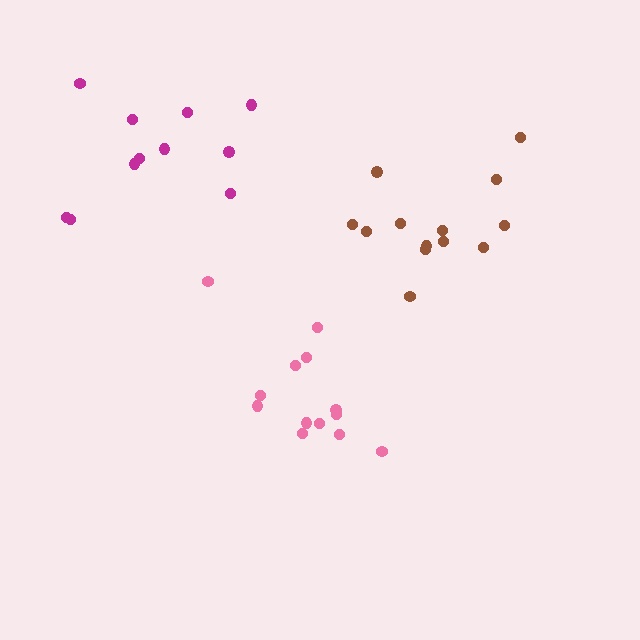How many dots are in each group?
Group 1: 13 dots, Group 2: 13 dots, Group 3: 11 dots (37 total).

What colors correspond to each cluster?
The clusters are colored: pink, brown, magenta.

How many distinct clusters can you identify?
There are 3 distinct clusters.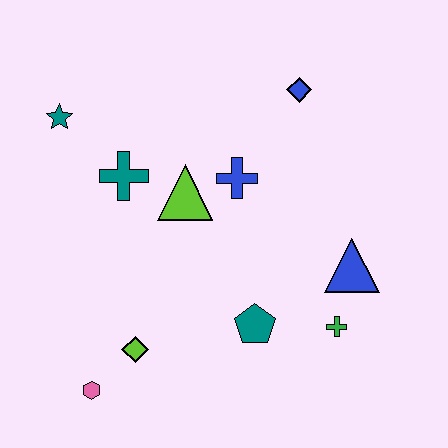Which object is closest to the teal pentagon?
The green cross is closest to the teal pentagon.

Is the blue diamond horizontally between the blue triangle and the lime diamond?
Yes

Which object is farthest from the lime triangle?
The pink hexagon is farthest from the lime triangle.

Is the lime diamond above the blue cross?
No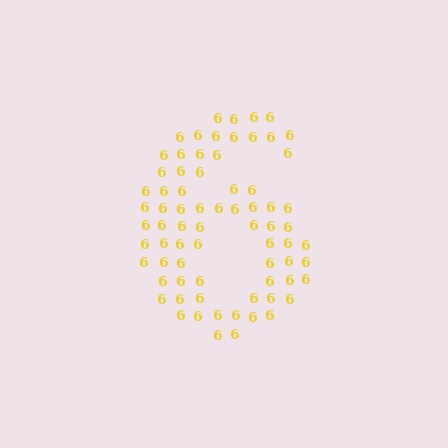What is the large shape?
The large shape is the digit 6.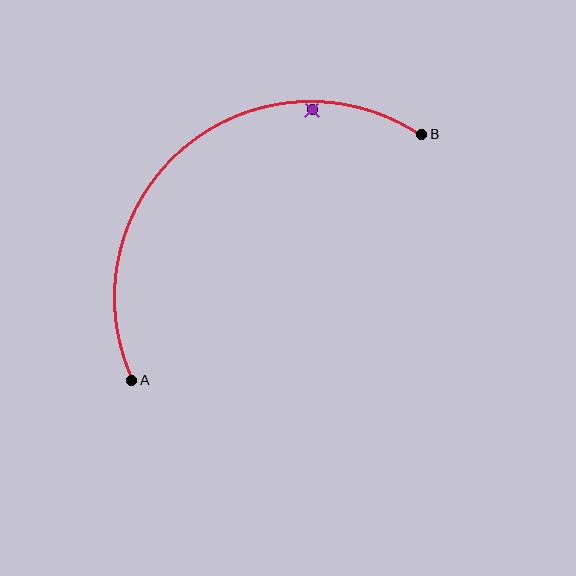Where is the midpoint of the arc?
The arc midpoint is the point on the curve farthest from the straight line joining A and B. It sits above and to the left of that line.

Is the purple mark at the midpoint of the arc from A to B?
No — the purple mark does not lie on the arc at all. It sits slightly inside the curve.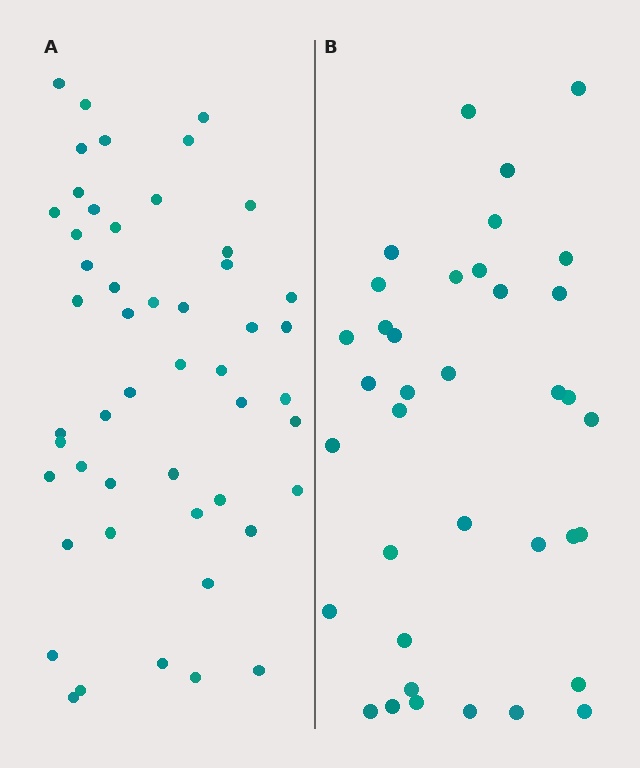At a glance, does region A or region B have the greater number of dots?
Region A (the left region) has more dots.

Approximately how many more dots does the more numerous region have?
Region A has approximately 15 more dots than region B.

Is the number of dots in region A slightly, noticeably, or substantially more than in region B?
Region A has noticeably more, but not dramatically so. The ratio is roughly 1.4 to 1.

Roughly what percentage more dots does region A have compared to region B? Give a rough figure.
About 35% more.